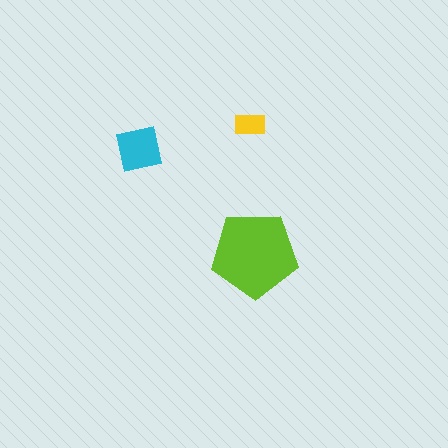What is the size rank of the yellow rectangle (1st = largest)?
3rd.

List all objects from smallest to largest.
The yellow rectangle, the cyan square, the lime pentagon.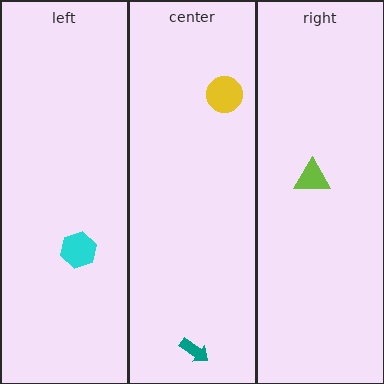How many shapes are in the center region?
2.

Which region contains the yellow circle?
The center region.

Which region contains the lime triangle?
The right region.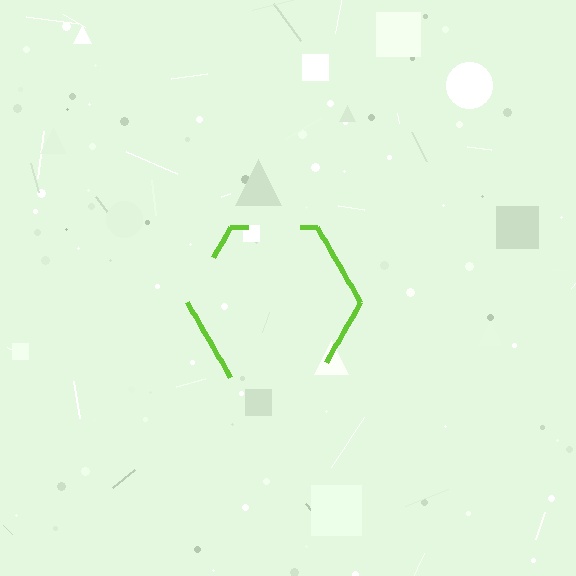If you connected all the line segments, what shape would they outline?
They would outline a hexagon.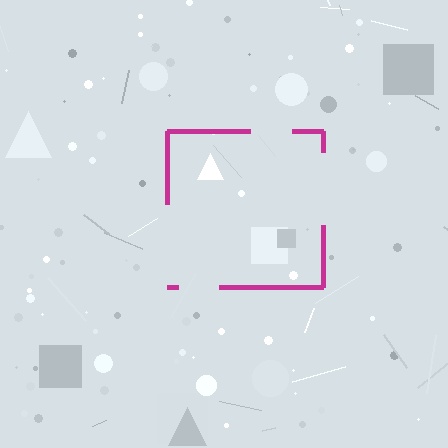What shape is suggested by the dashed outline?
The dashed outline suggests a square.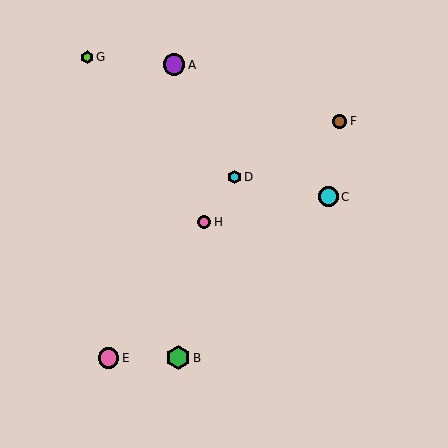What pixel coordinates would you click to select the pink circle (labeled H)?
Click at (204, 222) to select the pink circle H.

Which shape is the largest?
The green hexagon (labeled B) is the largest.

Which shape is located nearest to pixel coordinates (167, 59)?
The purple circle (labeled A) at (174, 65) is nearest to that location.